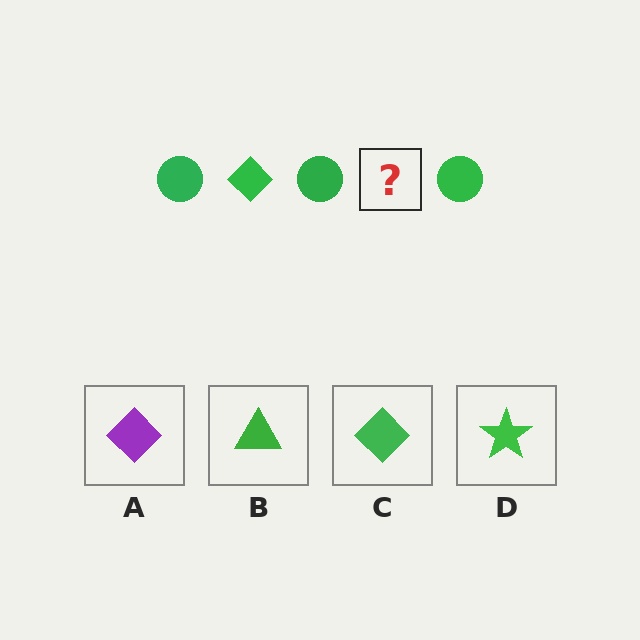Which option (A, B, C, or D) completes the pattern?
C.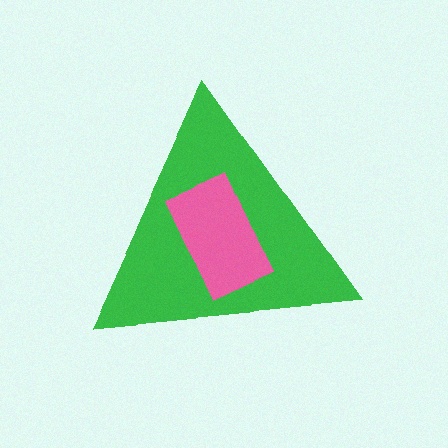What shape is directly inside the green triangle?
The pink rectangle.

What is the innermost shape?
The pink rectangle.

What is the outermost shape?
The green triangle.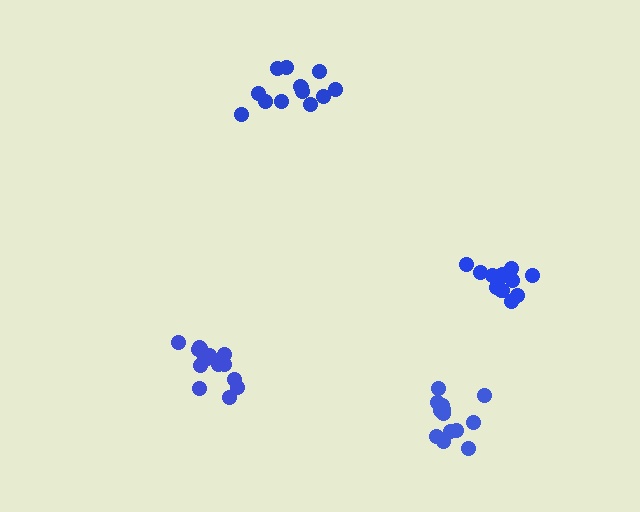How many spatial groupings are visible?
There are 4 spatial groupings.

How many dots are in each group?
Group 1: 13 dots, Group 2: 15 dots, Group 3: 13 dots, Group 4: 13 dots (54 total).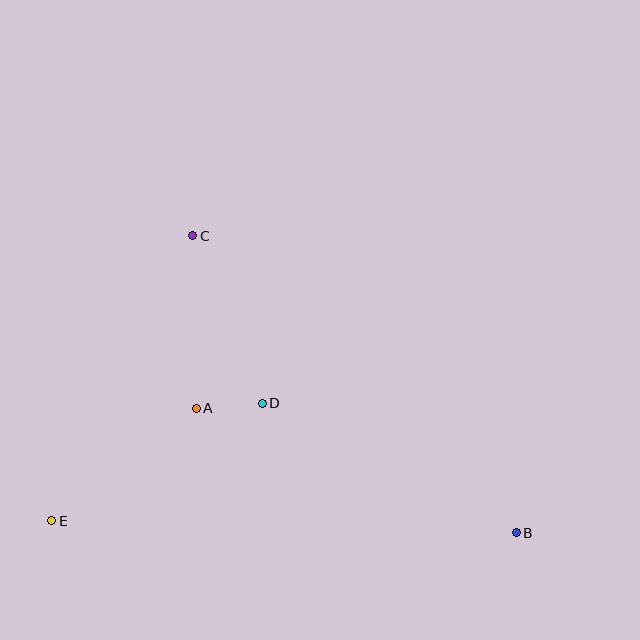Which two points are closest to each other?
Points A and D are closest to each other.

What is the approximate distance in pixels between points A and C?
The distance between A and C is approximately 173 pixels.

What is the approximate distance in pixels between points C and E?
The distance between C and E is approximately 318 pixels.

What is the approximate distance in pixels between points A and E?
The distance between A and E is approximately 183 pixels.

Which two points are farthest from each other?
Points B and E are farthest from each other.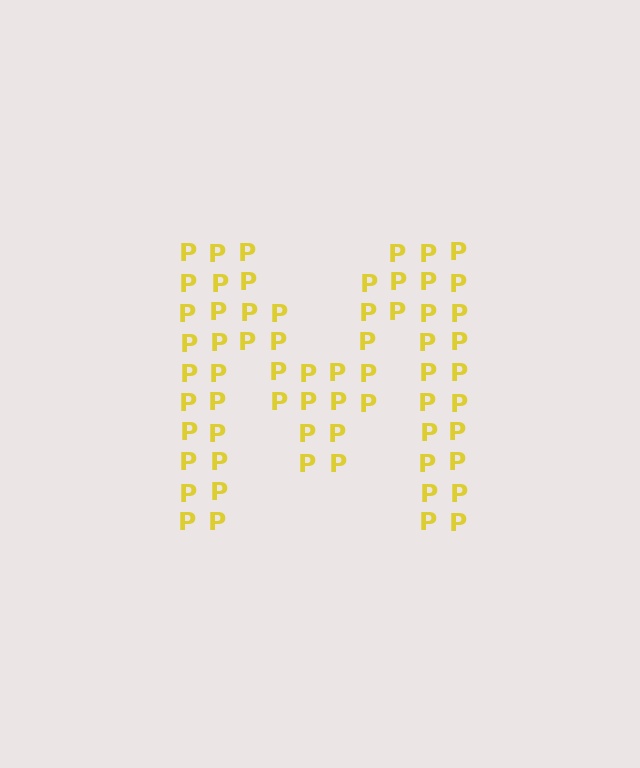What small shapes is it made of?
It is made of small letter P's.